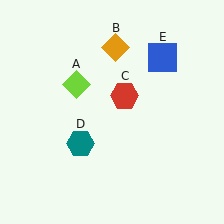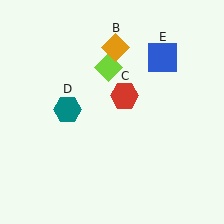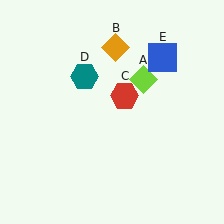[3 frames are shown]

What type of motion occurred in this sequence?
The lime diamond (object A), teal hexagon (object D) rotated clockwise around the center of the scene.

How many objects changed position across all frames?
2 objects changed position: lime diamond (object A), teal hexagon (object D).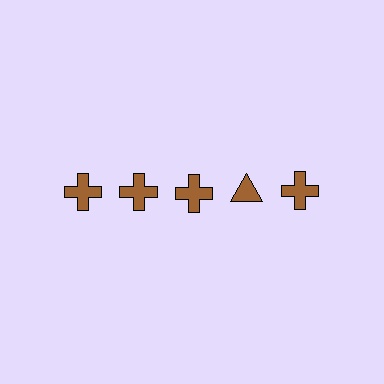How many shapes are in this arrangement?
There are 5 shapes arranged in a grid pattern.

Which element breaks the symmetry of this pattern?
The brown triangle in the top row, second from right column breaks the symmetry. All other shapes are brown crosses.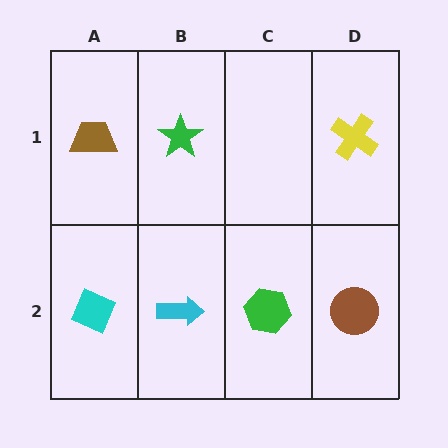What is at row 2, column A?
A cyan diamond.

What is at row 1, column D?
A yellow cross.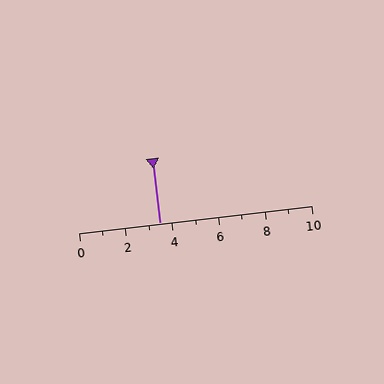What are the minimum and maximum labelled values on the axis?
The axis runs from 0 to 10.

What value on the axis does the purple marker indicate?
The marker indicates approximately 3.5.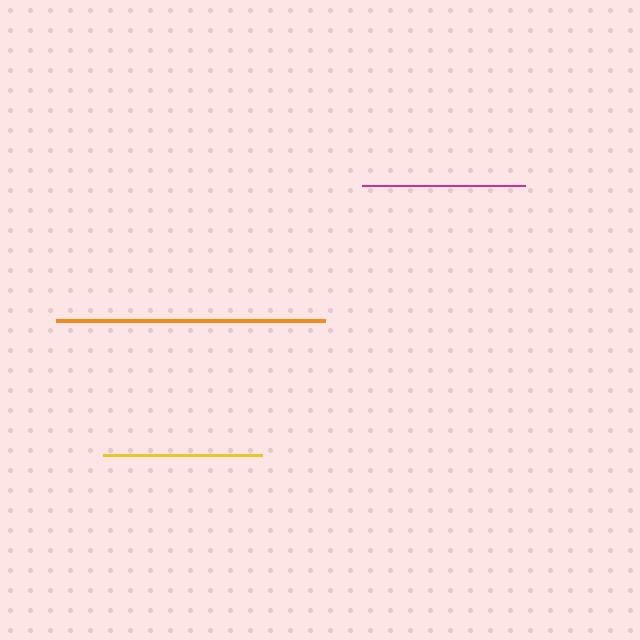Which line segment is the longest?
The orange line is the longest at approximately 269 pixels.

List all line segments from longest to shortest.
From longest to shortest: orange, magenta, yellow.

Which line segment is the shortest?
The yellow line is the shortest at approximately 159 pixels.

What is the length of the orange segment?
The orange segment is approximately 269 pixels long.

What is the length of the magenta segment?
The magenta segment is approximately 163 pixels long.